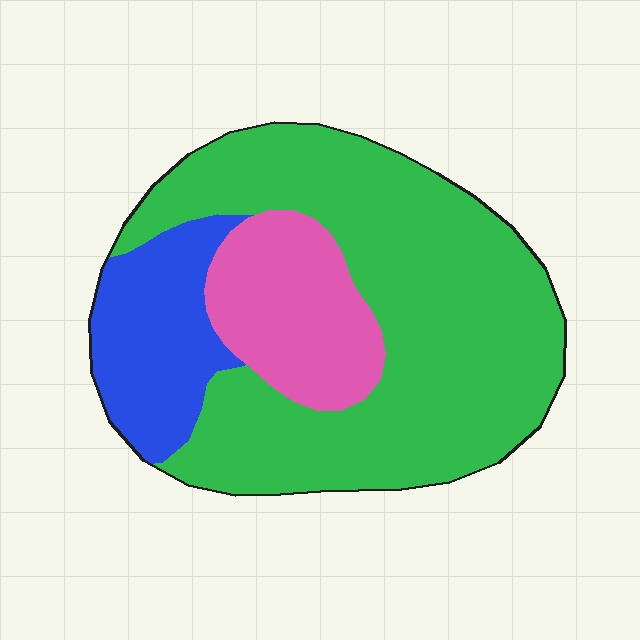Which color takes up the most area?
Green, at roughly 65%.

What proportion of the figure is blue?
Blue covers roughly 15% of the figure.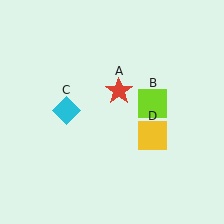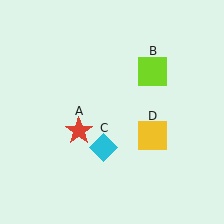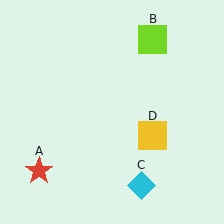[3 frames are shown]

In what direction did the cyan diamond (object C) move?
The cyan diamond (object C) moved down and to the right.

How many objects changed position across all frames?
3 objects changed position: red star (object A), lime square (object B), cyan diamond (object C).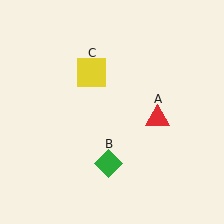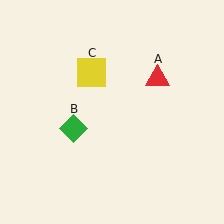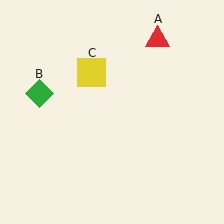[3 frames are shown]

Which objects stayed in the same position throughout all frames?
Yellow square (object C) remained stationary.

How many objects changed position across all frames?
2 objects changed position: red triangle (object A), green diamond (object B).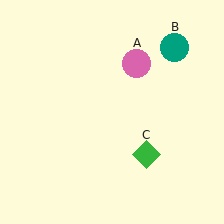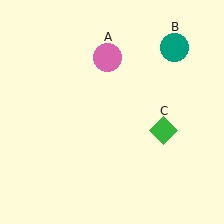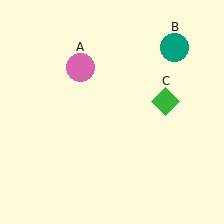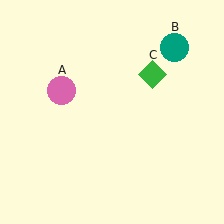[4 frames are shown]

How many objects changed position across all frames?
2 objects changed position: pink circle (object A), green diamond (object C).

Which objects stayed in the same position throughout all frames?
Teal circle (object B) remained stationary.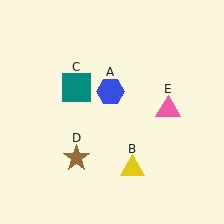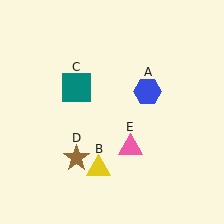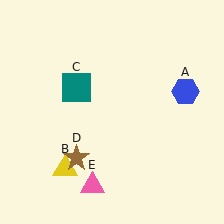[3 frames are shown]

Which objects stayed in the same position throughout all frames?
Teal square (object C) and brown star (object D) remained stationary.